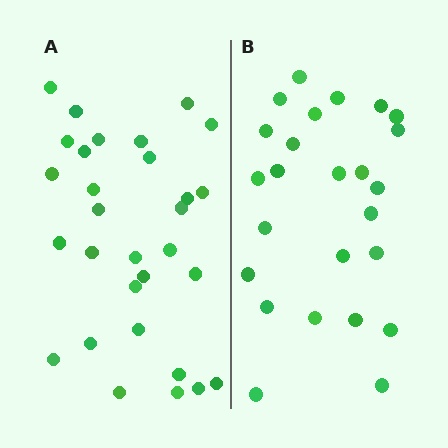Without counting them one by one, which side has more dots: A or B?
Region A (the left region) has more dots.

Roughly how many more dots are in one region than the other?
Region A has about 5 more dots than region B.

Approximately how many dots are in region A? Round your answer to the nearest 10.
About 30 dots.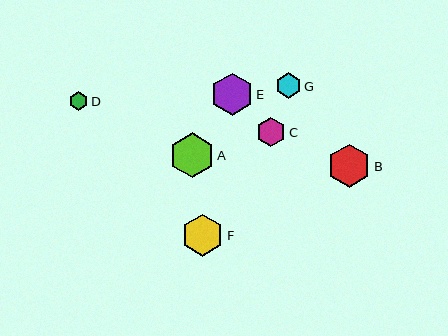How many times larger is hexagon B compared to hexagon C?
Hexagon B is approximately 1.5 times the size of hexagon C.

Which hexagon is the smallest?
Hexagon D is the smallest with a size of approximately 19 pixels.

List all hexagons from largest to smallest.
From largest to smallest: A, B, E, F, C, G, D.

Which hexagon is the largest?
Hexagon A is the largest with a size of approximately 45 pixels.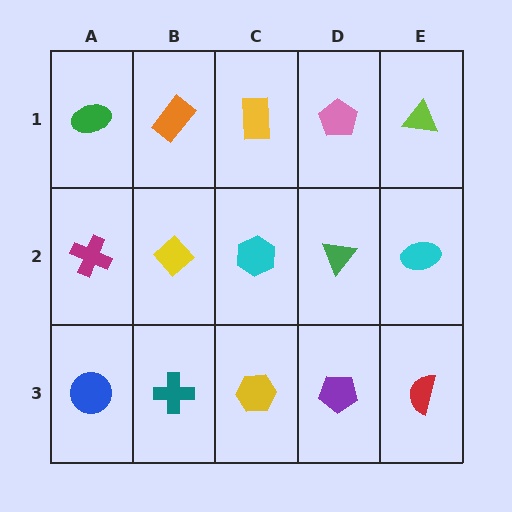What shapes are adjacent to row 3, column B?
A yellow diamond (row 2, column B), a blue circle (row 3, column A), a yellow hexagon (row 3, column C).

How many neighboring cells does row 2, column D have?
4.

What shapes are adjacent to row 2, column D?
A pink pentagon (row 1, column D), a purple pentagon (row 3, column D), a cyan hexagon (row 2, column C), a cyan ellipse (row 2, column E).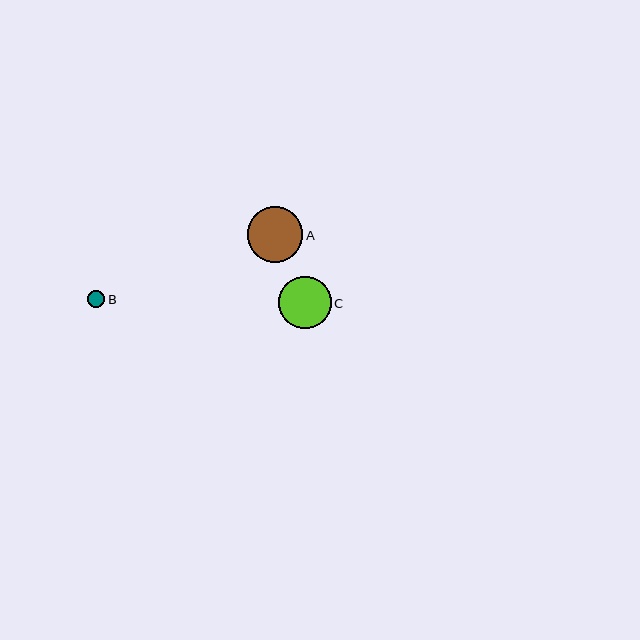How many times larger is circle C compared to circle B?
Circle C is approximately 3.1 times the size of circle B.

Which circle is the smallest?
Circle B is the smallest with a size of approximately 17 pixels.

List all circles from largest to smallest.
From largest to smallest: A, C, B.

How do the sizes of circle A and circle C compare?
Circle A and circle C are approximately the same size.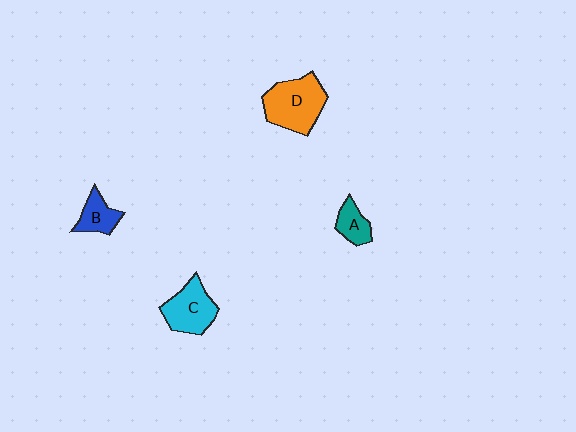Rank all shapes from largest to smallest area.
From largest to smallest: D (orange), C (cyan), B (blue), A (teal).